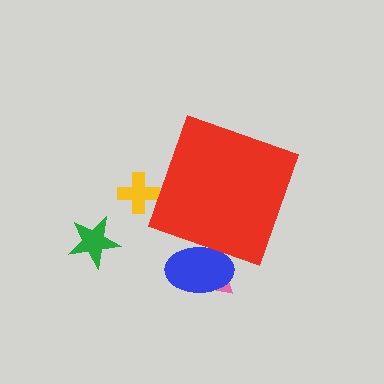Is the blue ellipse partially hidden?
Yes, the blue ellipse is partially hidden behind the red diamond.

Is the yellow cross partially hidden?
Yes, the yellow cross is partially hidden behind the red diamond.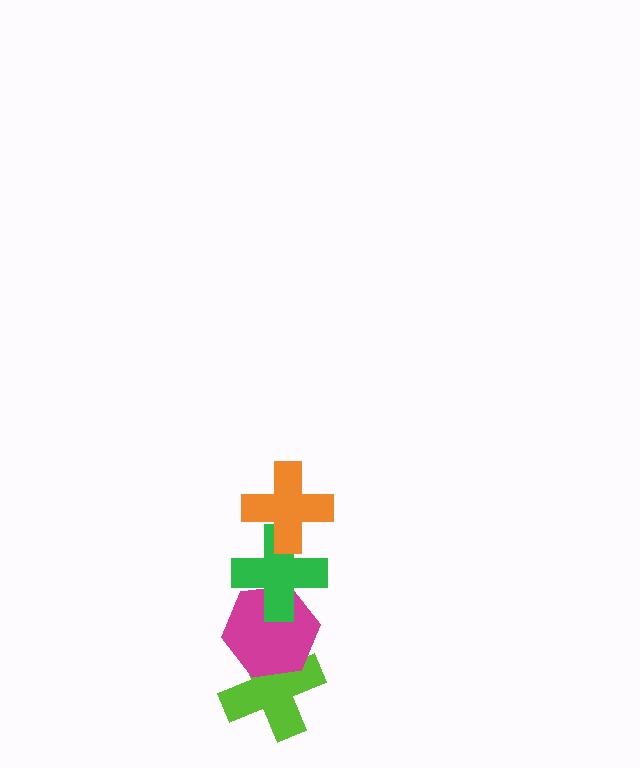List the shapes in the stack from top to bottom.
From top to bottom: the orange cross, the green cross, the magenta hexagon, the lime cross.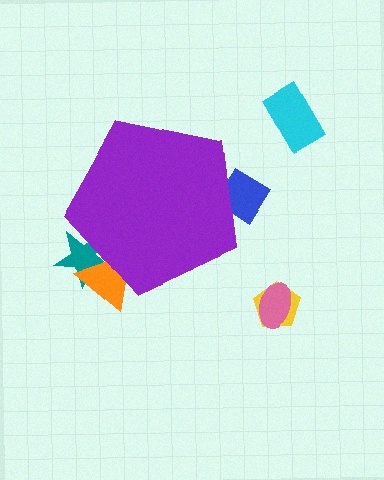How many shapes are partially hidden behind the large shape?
3 shapes are partially hidden.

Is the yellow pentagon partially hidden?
No, the yellow pentagon is fully visible.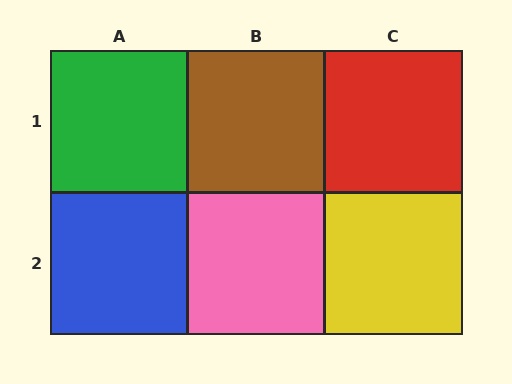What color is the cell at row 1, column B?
Brown.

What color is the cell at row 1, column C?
Red.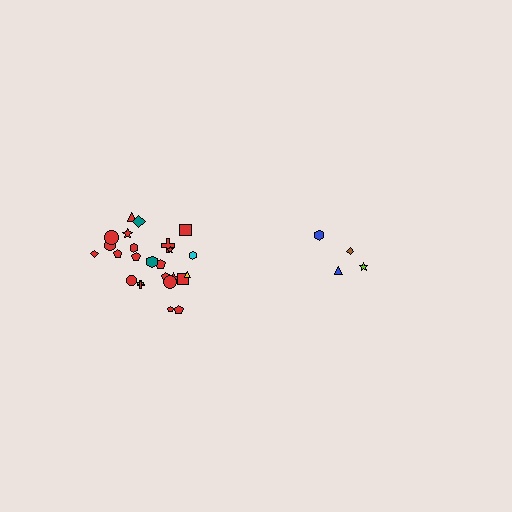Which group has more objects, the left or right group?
The left group.